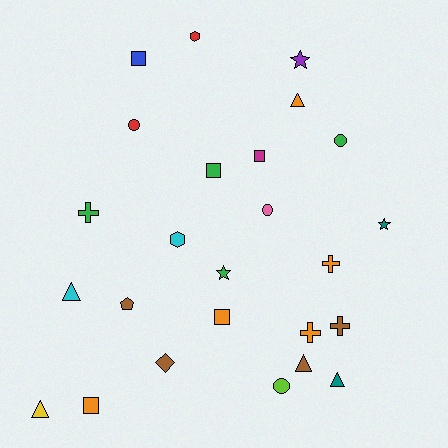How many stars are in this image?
There are 3 stars.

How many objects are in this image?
There are 25 objects.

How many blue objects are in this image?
There is 1 blue object.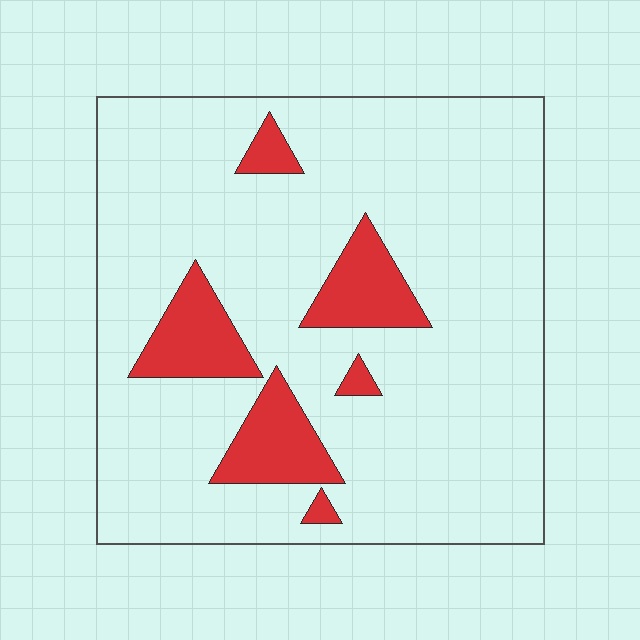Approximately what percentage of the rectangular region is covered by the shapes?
Approximately 15%.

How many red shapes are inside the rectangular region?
6.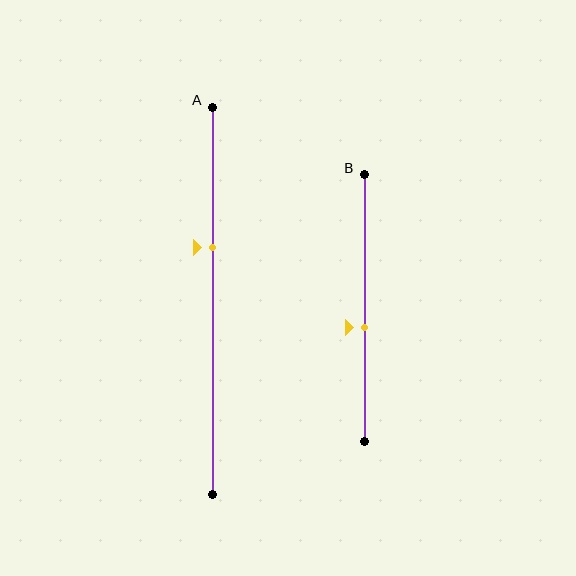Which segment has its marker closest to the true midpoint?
Segment B has its marker closest to the true midpoint.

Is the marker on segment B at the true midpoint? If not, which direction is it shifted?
No, the marker on segment B is shifted downward by about 7% of the segment length.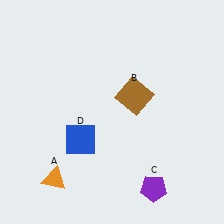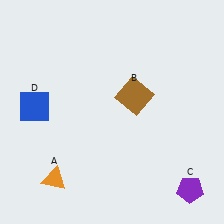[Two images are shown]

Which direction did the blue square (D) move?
The blue square (D) moved left.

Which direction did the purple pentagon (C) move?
The purple pentagon (C) moved right.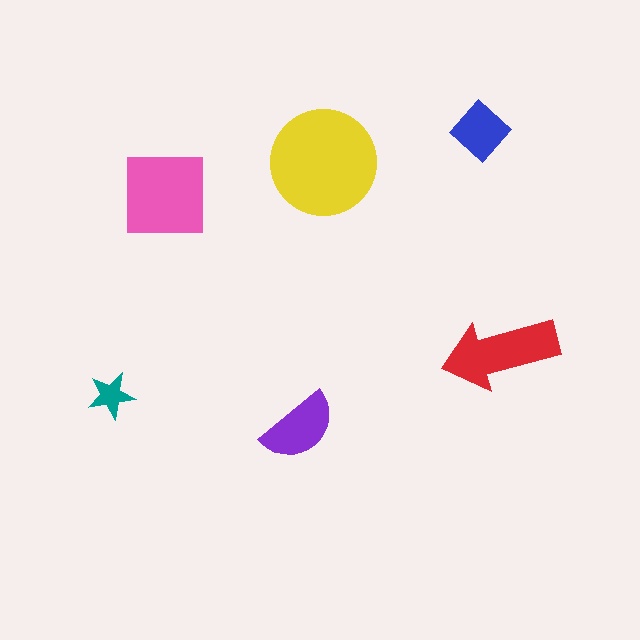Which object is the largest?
The yellow circle.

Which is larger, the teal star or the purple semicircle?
The purple semicircle.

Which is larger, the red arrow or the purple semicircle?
The red arrow.